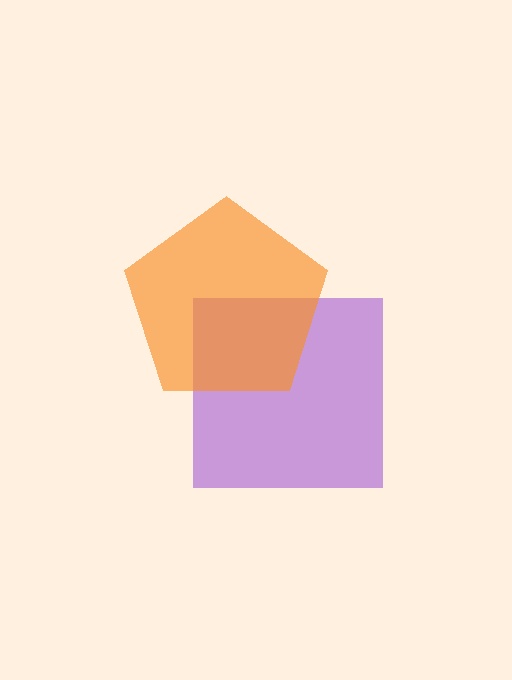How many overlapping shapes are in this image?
There are 2 overlapping shapes in the image.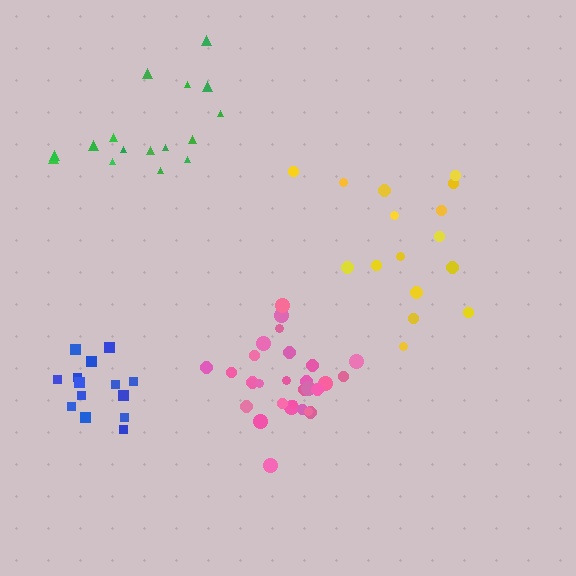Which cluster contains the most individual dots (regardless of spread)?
Pink (29).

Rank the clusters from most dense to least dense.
blue, pink, green, yellow.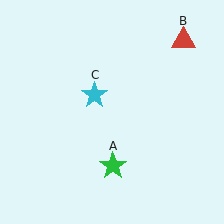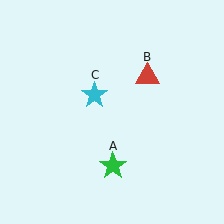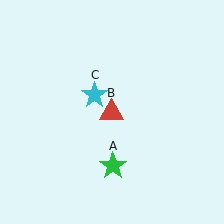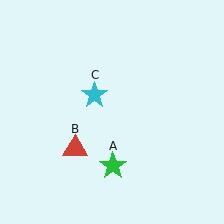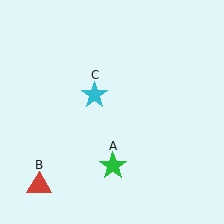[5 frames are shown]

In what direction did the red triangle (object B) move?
The red triangle (object B) moved down and to the left.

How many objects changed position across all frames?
1 object changed position: red triangle (object B).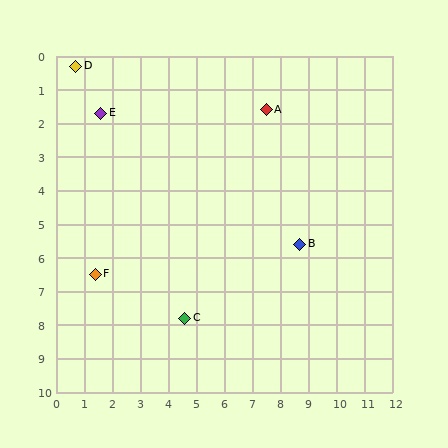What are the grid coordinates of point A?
Point A is at approximately (7.5, 1.6).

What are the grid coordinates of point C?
Point C is at approximately (4.6, 7.8).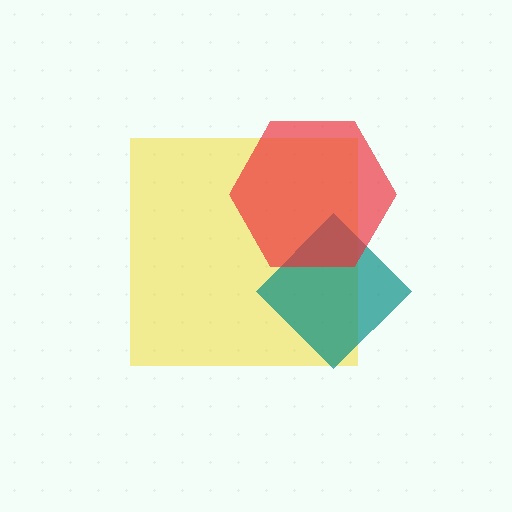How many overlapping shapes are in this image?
There are 3 overlapping shapes in the image.